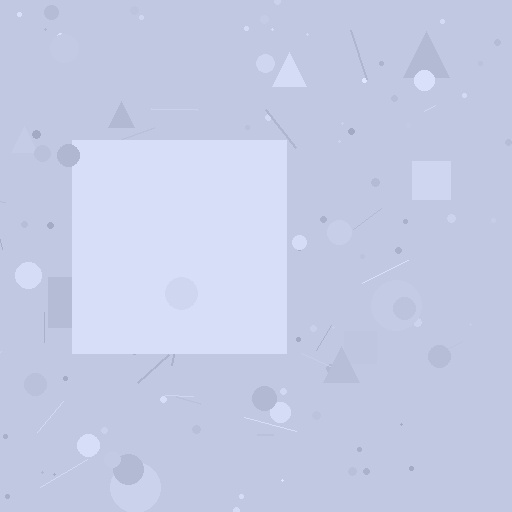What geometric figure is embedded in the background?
A square is embedded in the background.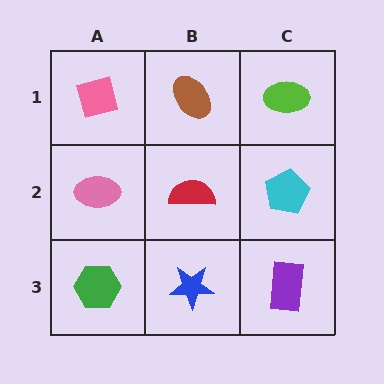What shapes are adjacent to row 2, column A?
A pink square (row 1, column A), a green hexagon (row 3, column A), a red semicircle (row 2, column B).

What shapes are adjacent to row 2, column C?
A lime ellipse (row 1, column C), a purple rectangle (row 3, column C), a red semicircle (row 2, column B).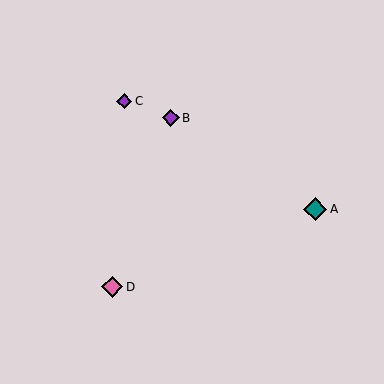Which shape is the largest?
The teal diamond (labeled A) is the largest.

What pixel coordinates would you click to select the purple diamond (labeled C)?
Click at (124, 101) to select the purple diamond C.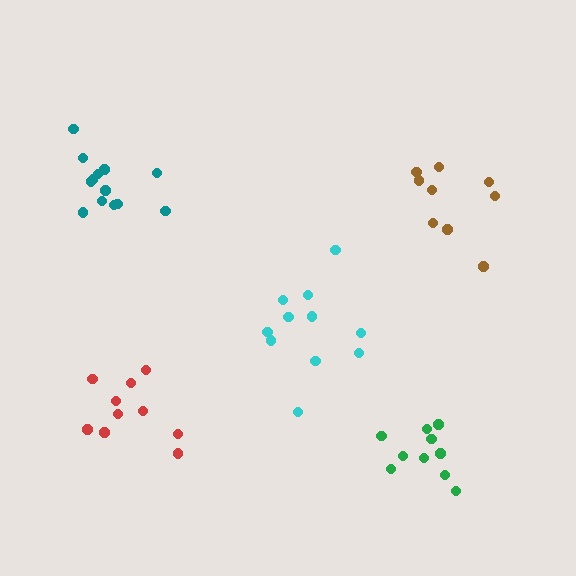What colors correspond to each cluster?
The clusters are colored: brown, cyan, teal, red, green.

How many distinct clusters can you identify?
There are 5 distinct clusters.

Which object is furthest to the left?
The teal cluster is leftmost.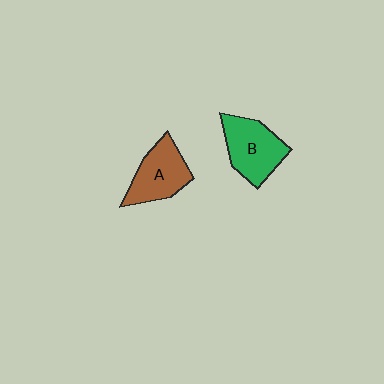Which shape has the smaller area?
Shape A (brown).